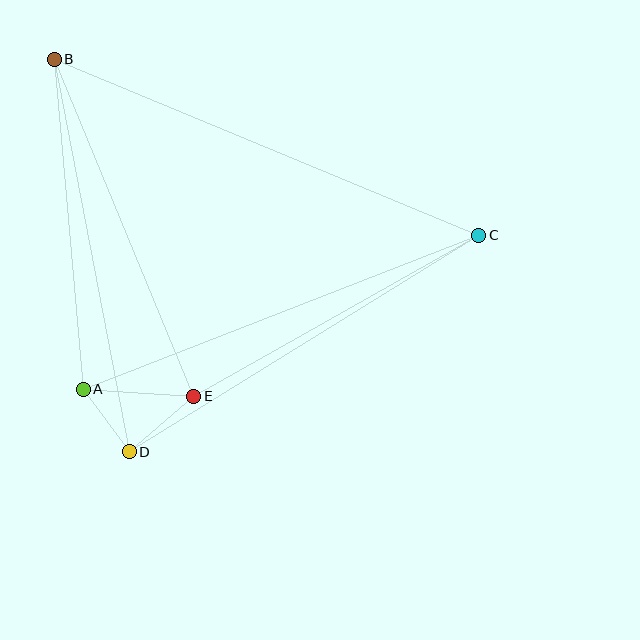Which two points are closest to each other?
Points A and D are closest to each other.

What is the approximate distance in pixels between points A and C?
The distance between A and C is approximately 424 pixels.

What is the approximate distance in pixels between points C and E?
The distance between C and E is approximately 327 pixels.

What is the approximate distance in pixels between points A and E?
The distance between A and E is approximately 111 pixels.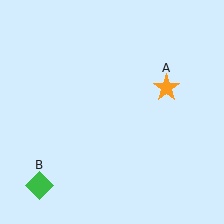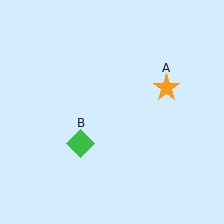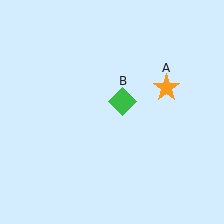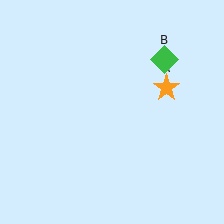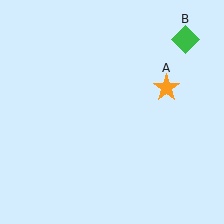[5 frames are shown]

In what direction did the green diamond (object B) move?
The green diamond (object B) moved up and to the right.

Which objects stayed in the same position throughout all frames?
Orange star (object A) remained stationary.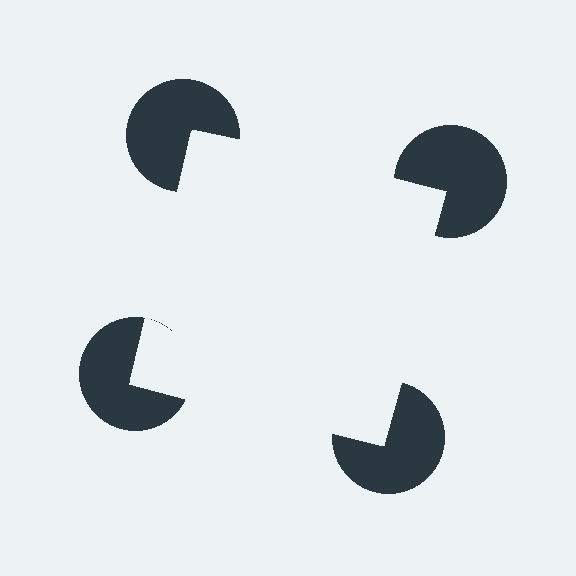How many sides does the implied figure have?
4 sides.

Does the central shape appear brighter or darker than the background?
It typically appears slightly brighter than the background, even though no actual brightness change is drawn.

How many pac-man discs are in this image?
There are 4 — one at each vertex of the illusory square.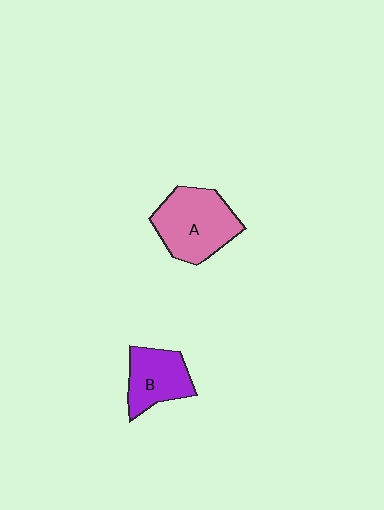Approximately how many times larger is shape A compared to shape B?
Approximately 1.4 times.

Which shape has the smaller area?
Shape B (purple).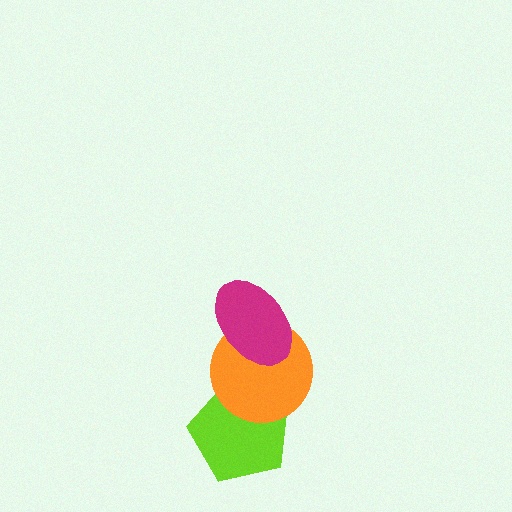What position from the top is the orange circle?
The orange circle is 2nd from the top.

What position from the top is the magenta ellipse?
The magenta ellipse is 1st from the top.